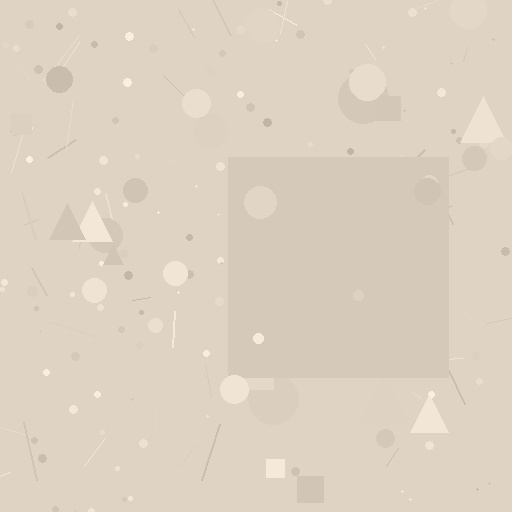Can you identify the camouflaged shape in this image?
The camouflaged shape is a square.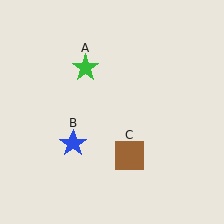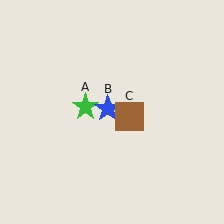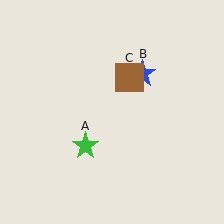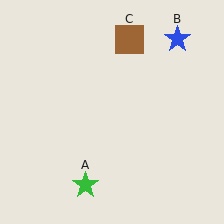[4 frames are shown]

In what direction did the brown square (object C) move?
The brown square (object C) moved up.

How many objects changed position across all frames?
3 objects changed position: green star (object A), blue star (object B), brown square (object C).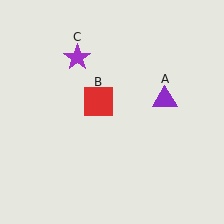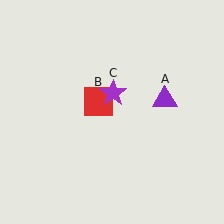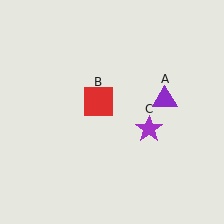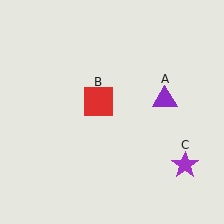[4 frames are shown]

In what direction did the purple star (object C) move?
The purple star (object C) moved down and to the right.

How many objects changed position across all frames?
1 object changed position: purple star (object C).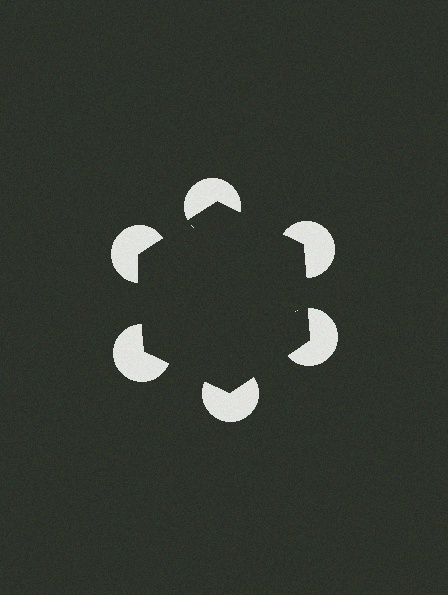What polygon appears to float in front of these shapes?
An illusory hexagon — its edges are inferred from the aligned wedge cuts in the pac-man discs, not physically drawn.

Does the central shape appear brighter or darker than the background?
It typically appears slightly darker than the background, even though no actual brightness change is drawn.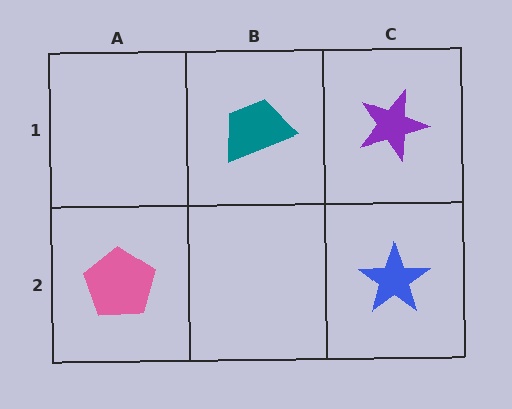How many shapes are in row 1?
2 shapes.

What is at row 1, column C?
A purple star.